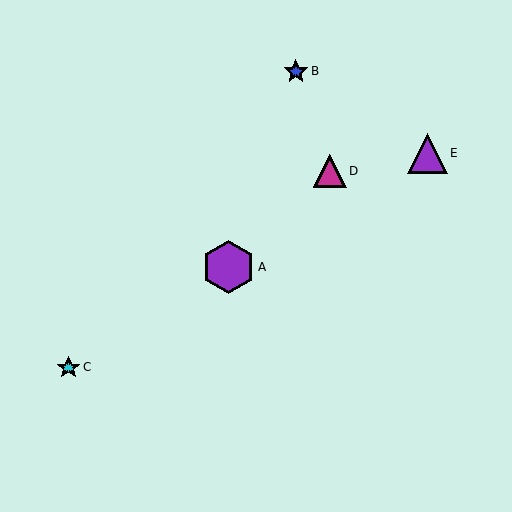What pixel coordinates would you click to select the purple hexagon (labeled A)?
Click at (228, 267) to select the purple hexagon A.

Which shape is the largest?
The purple hexagon (labeled A) is the largest.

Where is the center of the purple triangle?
The center of the purple triangle is at (427, 153).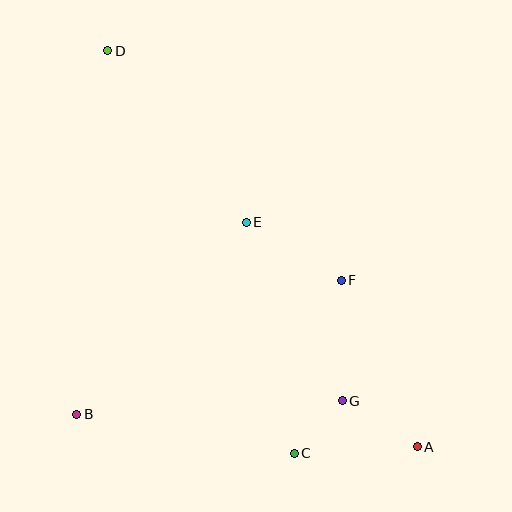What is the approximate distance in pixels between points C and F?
The distance between C and F is approximately 179 pixels.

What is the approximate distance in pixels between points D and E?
The distance between D and E is approximately 220 pixels.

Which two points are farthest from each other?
Points A and D are farthest from each other.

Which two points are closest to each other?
Points C and G are closest to each other.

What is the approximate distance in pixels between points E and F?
The distance between E and F is approximately 111 pixels.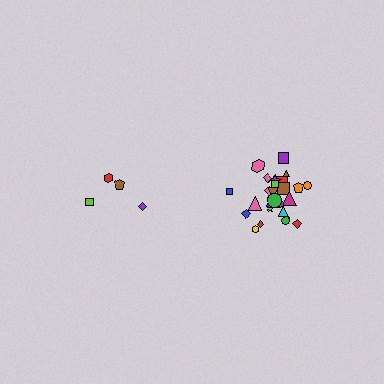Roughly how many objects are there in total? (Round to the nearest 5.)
Roughly 30 objects in total.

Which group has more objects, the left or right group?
The right group.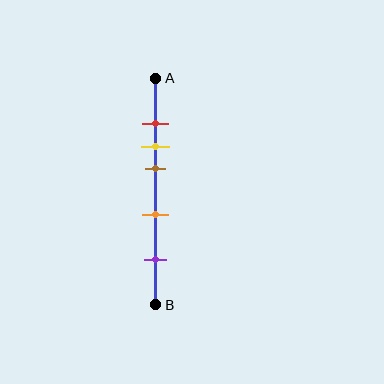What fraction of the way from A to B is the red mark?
The red mark is approximately 20% (0.2) of the way from A to B.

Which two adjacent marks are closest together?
The red and yellow marks are the closest adjacent pair.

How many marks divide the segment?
There are 5 marks dividing the segment.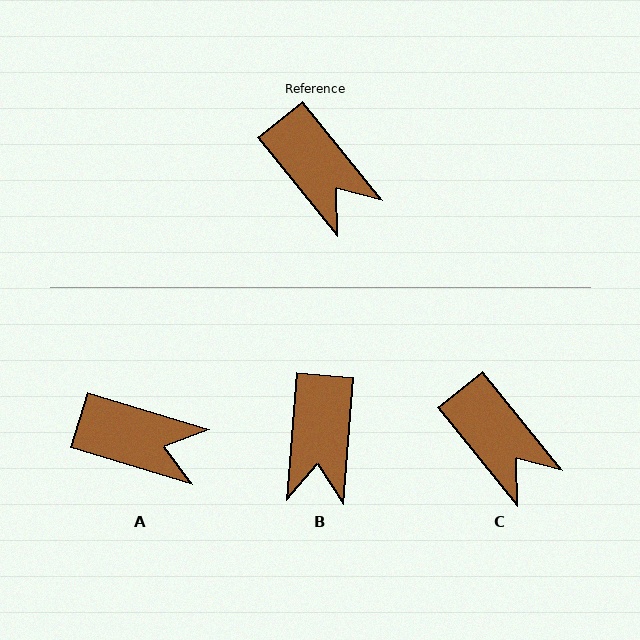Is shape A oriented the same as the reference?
No, it is off by about 34 degrees.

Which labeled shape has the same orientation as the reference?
C.